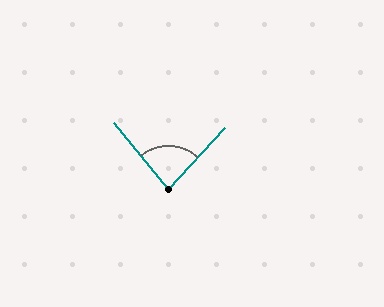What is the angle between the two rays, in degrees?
Approximately 82 degrees.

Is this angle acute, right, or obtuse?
It is acute.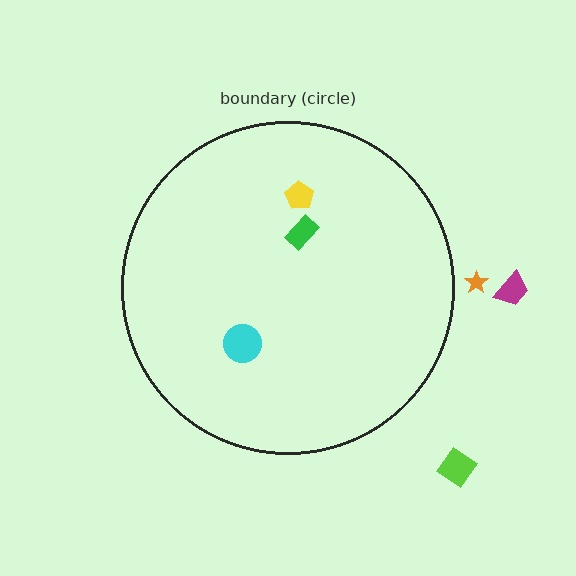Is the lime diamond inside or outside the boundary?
Outside.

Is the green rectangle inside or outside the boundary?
Inside.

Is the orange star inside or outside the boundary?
Outside.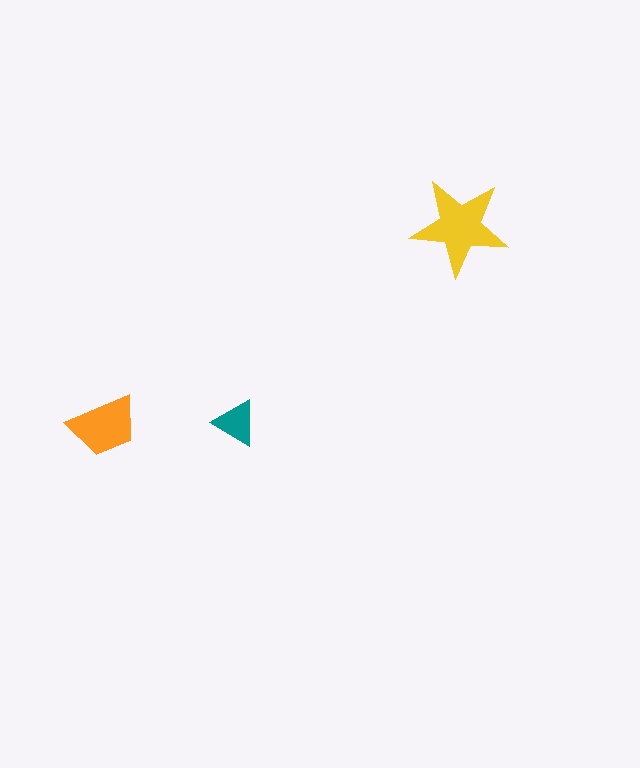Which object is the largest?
The yellow star.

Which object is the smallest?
The teal triangle.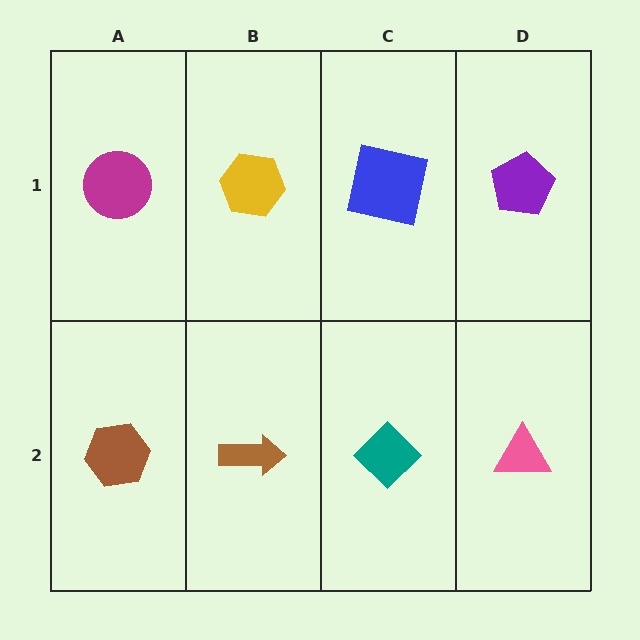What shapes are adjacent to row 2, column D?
A purple pentagon (row 1, column D), a teal diamond (row 2, column C).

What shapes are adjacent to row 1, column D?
A pink triangle (row 2, column D), a blue square (row 1, column C).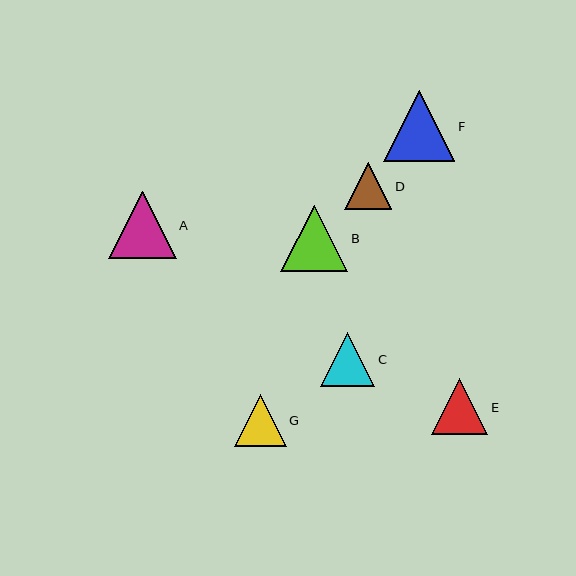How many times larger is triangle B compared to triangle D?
Triangle B is approximately 1.4 times the size of triangle D.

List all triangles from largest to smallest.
From largest to smallest: F, A, B, E, C, G, D.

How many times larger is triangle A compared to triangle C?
Triangle A is approximately 1.3 times the size of triangle C.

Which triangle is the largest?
Triangle F is the largest with a size of approximately 71 pixels.